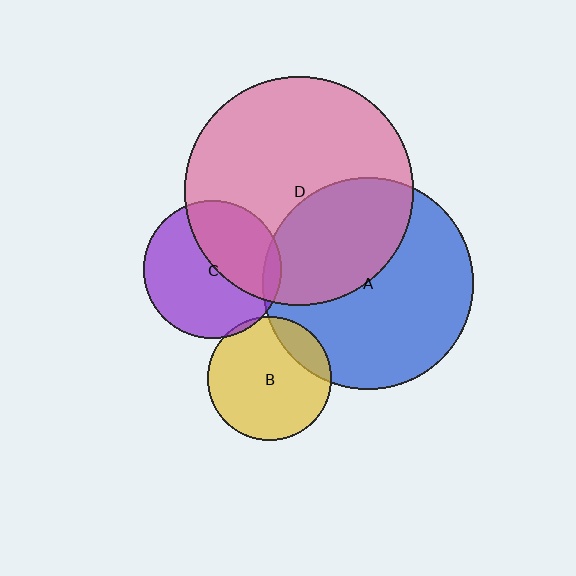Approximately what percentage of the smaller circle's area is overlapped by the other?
Approximately 5%.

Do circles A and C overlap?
Yes.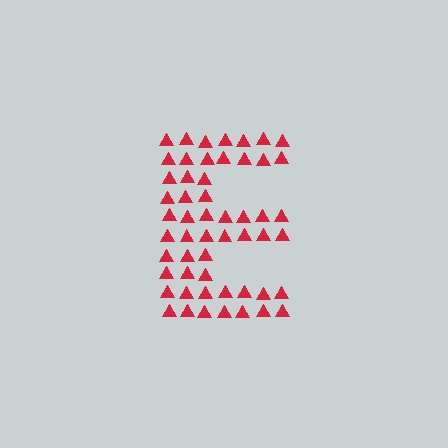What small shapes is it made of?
It is made of small triangles.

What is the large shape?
The large shape is the letter E.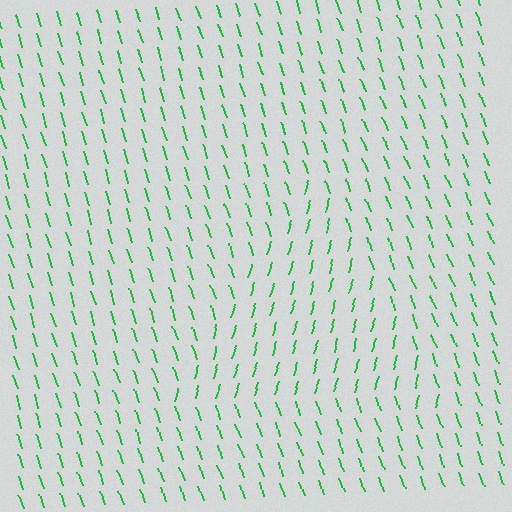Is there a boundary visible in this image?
Yes, there is a texture boundary formed by a change in line orientation.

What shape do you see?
I see a triangle.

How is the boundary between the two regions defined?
The boundary is defined purely by a change in line orientation (approximately 35 degrees difference). All lines are the same color and thickness.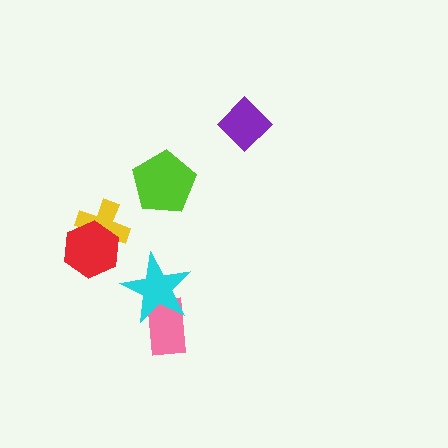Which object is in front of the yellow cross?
The red hexagon is in front of the yellow cross.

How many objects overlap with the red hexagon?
1 object overlaps with the red hexagon.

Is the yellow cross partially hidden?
Yes, it is partially covered by another shape.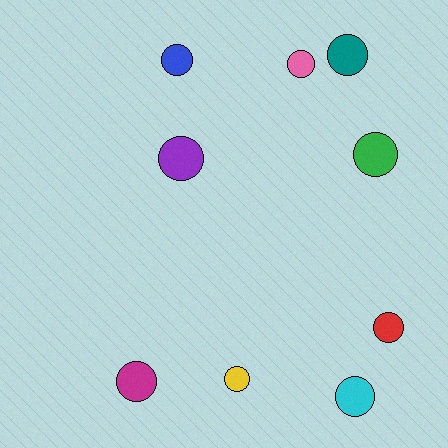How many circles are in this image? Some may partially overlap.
There are 9 circles.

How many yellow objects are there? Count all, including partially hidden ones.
There is 1 yellow object.